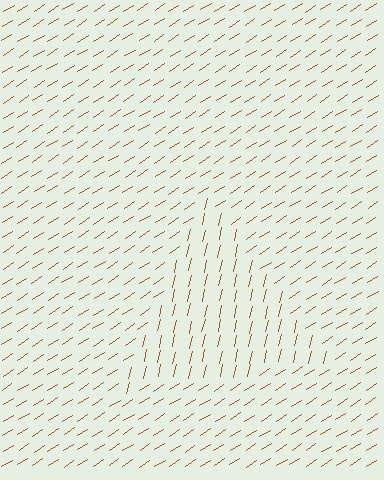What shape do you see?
I see a triangle.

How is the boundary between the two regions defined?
The boundary is defined purely by a change in line orientation (approximately 45 degrees difference). All lines are the same color and thickness.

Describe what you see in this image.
The image is filled with small brown line segments. A triangle region in the image has lines oriented differently from the surrounding lines, creating a visible texture boundary.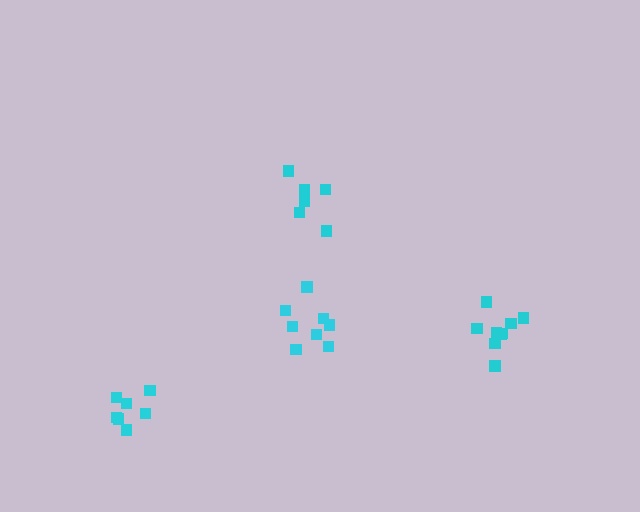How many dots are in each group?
Group 1: 6 dots, Group 2: 7 dots, Group 3: 9 dots, Group 4: 8 dots (30 total).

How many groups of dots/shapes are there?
There are 4 groups.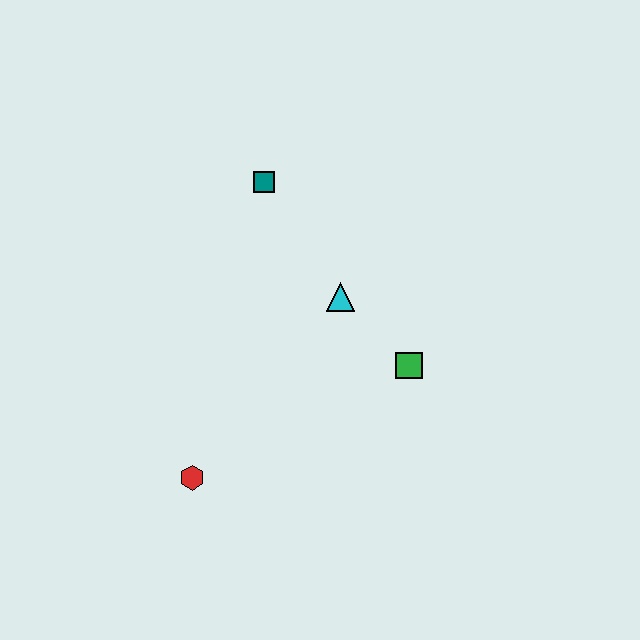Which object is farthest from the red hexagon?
The teal square is farthest from the red hexagon.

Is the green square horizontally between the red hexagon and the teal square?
No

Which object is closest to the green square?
The cyan triangle is closest to the green square.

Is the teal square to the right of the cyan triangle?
No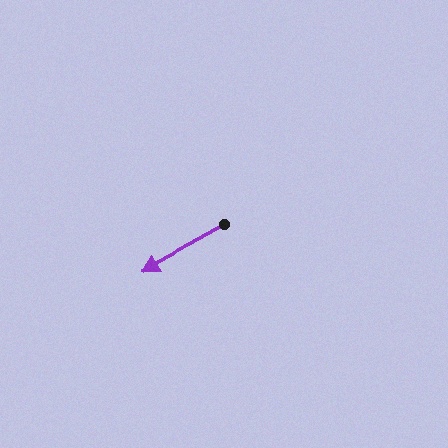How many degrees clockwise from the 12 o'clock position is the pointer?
Approximately 240 degrees.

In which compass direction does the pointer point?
Southwest.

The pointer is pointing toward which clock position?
Roughly 8 o'clock.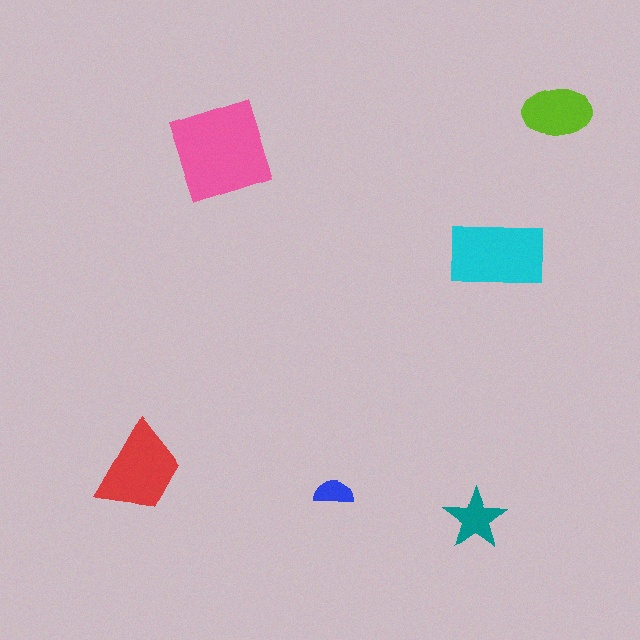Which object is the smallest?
The blue semicircle.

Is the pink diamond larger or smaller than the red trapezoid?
Larger.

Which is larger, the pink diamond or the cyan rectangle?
The pink diamond.